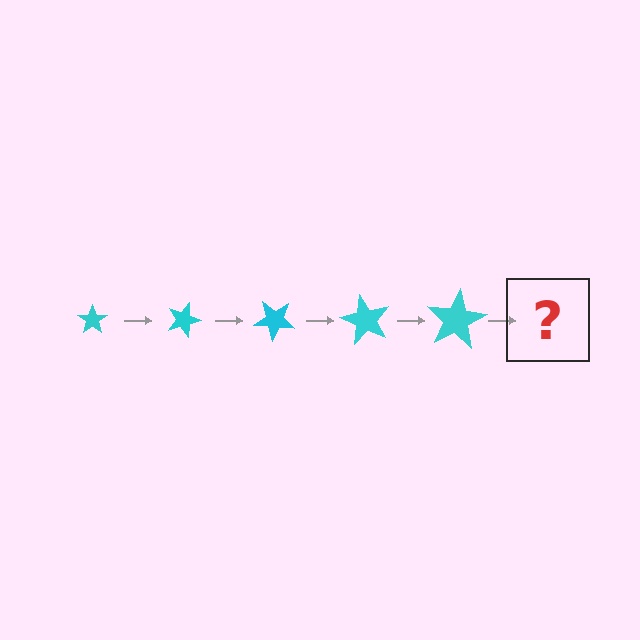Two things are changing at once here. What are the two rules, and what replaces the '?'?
The two rules are that the star grows larger each step and it rotates 20 degrees each step. The '?' should be a star, larger than the previous one and rotated 100 degrees from the start.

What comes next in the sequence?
The next element should be a star, larger than the previous one and rotated 100 degrees from the start.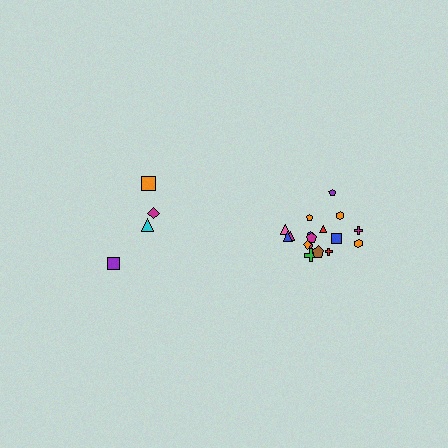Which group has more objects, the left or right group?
The right group.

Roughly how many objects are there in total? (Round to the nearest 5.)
Roughly 20 objects in total.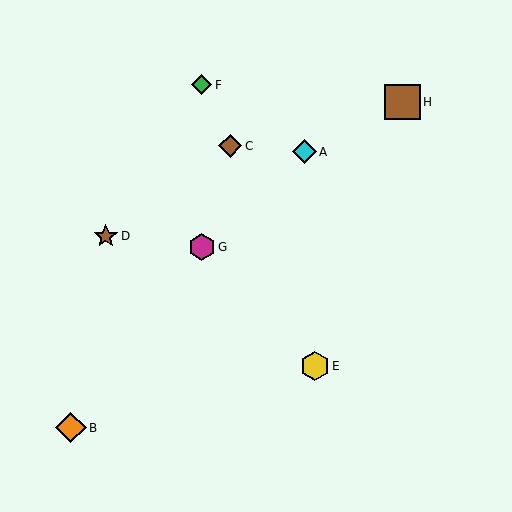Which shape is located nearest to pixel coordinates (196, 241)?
The magenta hexagon (labeled G) at (202, 247) is nearest to that location.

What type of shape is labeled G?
Shape G is a magenta hexagon.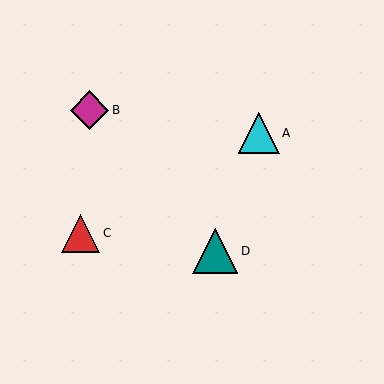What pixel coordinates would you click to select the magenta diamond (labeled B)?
Click at (90, 110) to select the magenta diamond B.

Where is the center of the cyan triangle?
The center of the cyan triangle is at (259, 133).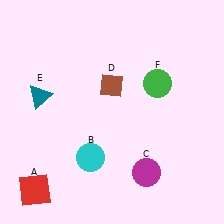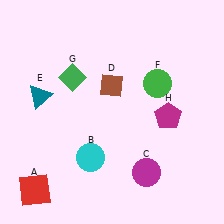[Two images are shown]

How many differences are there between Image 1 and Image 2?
There are 2 differences between the two images.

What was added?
A green diamond (G), a magenta pentagon (H) were added in Image 2.